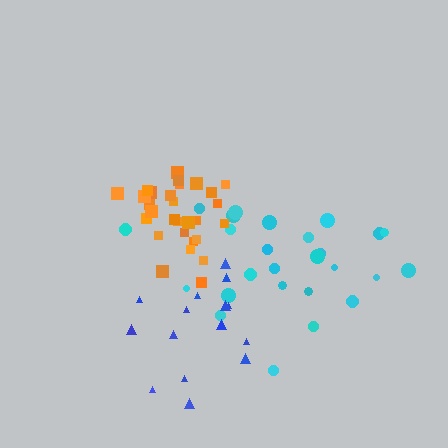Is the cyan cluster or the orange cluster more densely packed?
Orange.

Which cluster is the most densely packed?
Orange.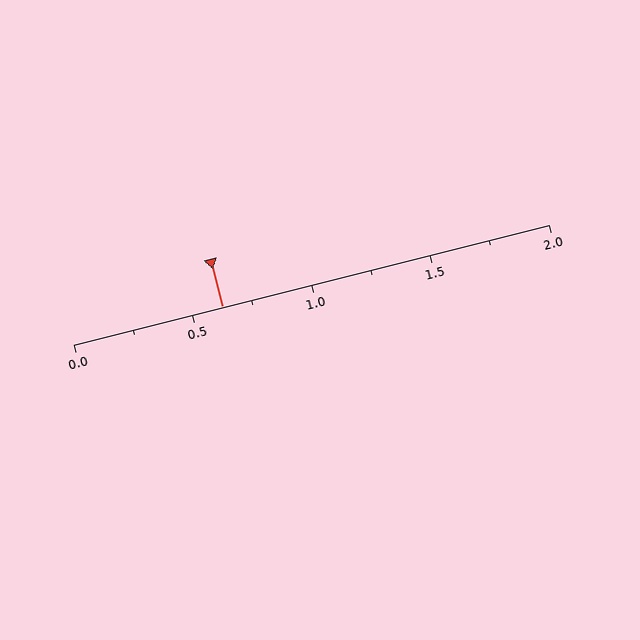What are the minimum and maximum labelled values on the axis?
The axis runs from 0.0 to 2.0.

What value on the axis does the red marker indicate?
The marker indicates approximately 0.62.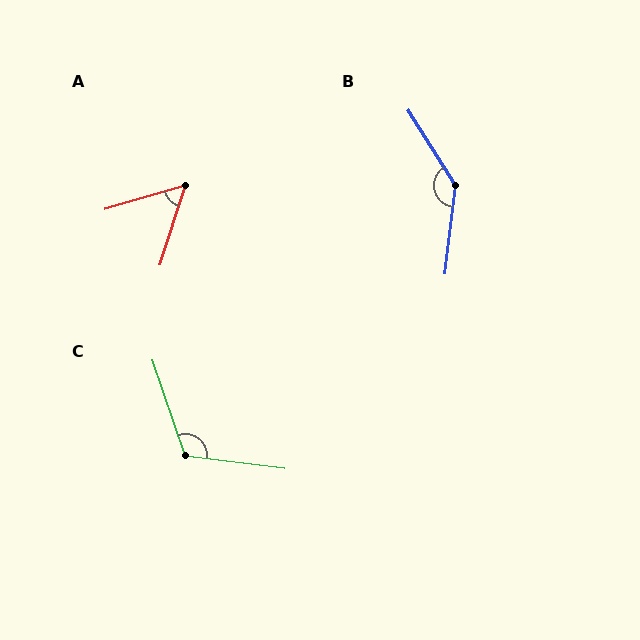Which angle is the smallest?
A, at approximately 56 degrees.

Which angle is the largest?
B, at approximately 141 degrees.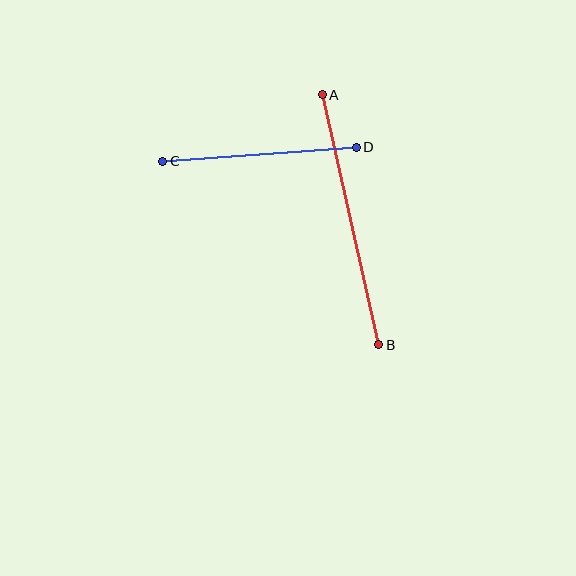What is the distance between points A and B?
The distance is approximately 257 pixels.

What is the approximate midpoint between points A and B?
The midpoint is at approximately (351, 220) pixels.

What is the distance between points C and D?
The distance is approximately 194 pixels.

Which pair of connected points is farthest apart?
Points A and B are farthest apart.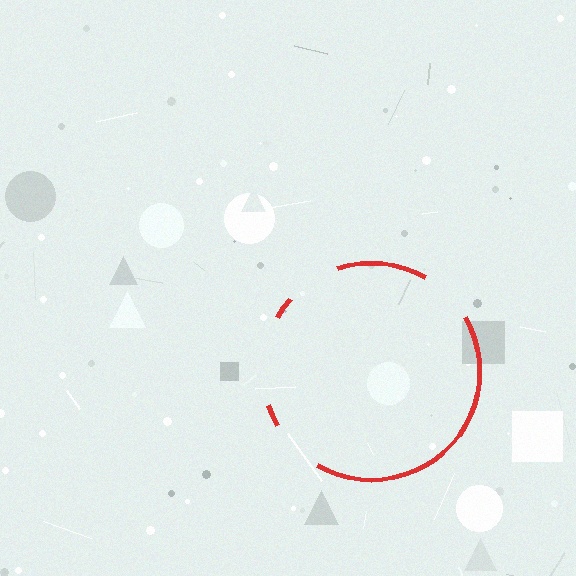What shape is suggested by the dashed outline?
The dashed outline suggests a circle.